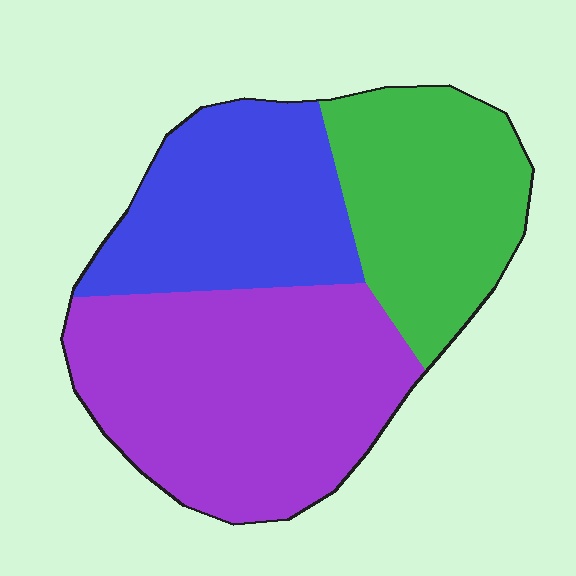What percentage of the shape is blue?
Blue takes up between a quarter and a half of the shape.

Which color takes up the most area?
Purple, at roughly 45%.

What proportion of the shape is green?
Green takes up about one quarter (1/4) of the shape.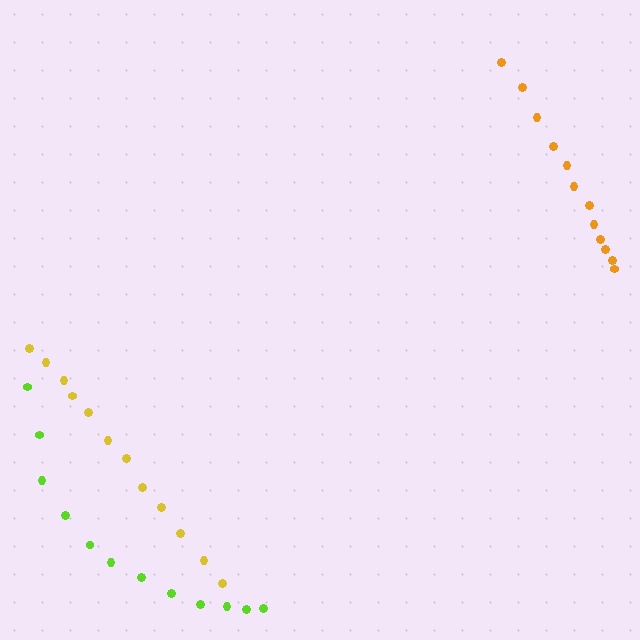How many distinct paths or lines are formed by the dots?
There are 3 distinct paths.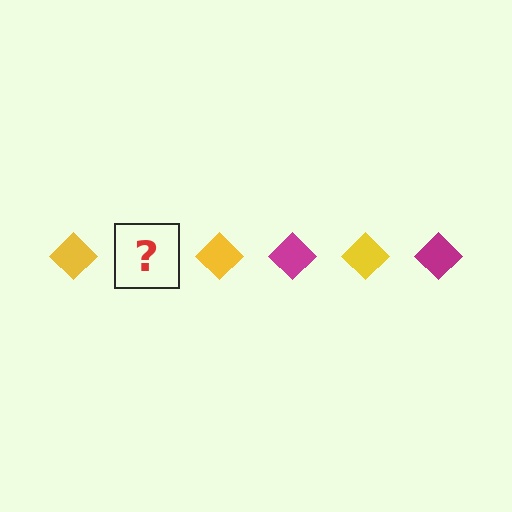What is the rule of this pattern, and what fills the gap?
The rule is that the pattern cycles through yellow, magenta diamonds. The gap should be filled with a magenta diamond.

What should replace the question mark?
The question mark should be replaced with a magenta diamond.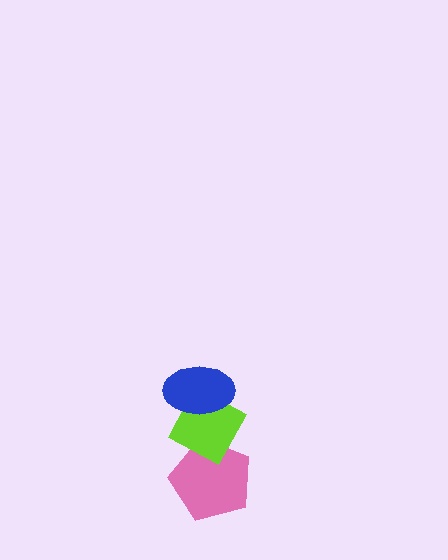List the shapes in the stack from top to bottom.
From top to bottom: the blue ellipse, the lime diamond, the pink pentagon.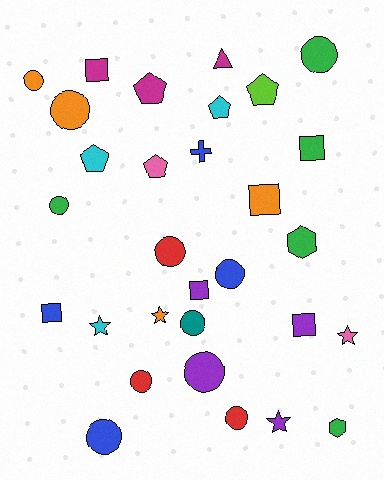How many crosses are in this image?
There is 1 cross.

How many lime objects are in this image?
There is 1 lime object.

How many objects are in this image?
There are 30 objects.